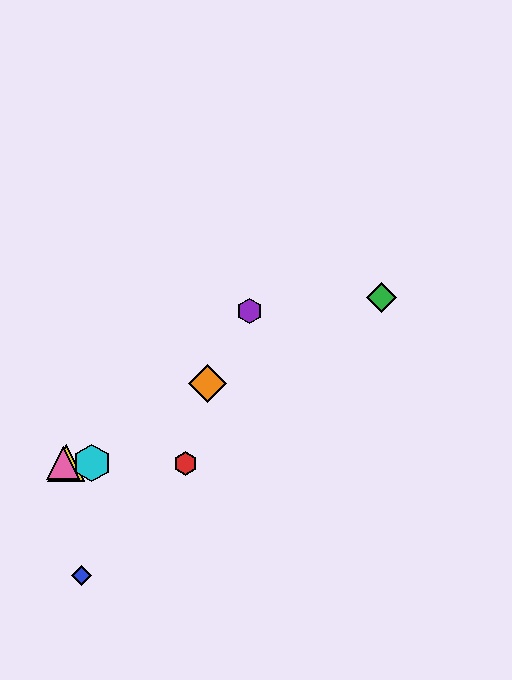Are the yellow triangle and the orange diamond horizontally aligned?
No, the yellow triangle is at y≈463 and the orange diamond is at y≈383.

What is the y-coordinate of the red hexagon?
The red hexagon is at y≈463.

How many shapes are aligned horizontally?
4 shapes (the red hexagon, the yellow triangle, the cyan hexagon, the pink triangle) are aligned horizontally.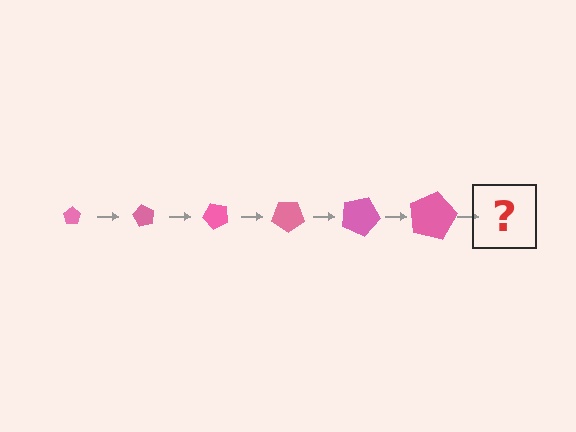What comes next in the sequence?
The next element should be a pentagon, larger than the previous one and rotated 360 degrees from the start.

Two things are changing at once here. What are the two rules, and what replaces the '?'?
The two rules are that the pentagon grows larger each step and it rotates 60 degrees each step. The '?' should be a pentagon, larger than the previous one and rotated 360 degrees from the start.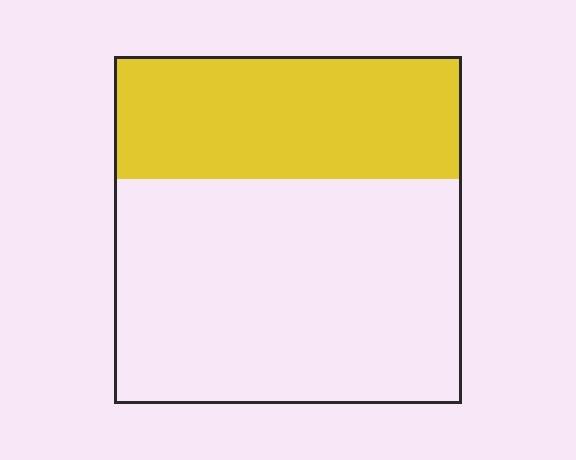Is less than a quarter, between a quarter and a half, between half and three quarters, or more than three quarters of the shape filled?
Between a quarter and a half.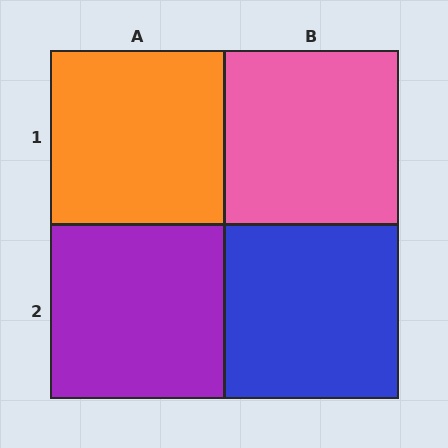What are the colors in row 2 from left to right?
Purple, blue.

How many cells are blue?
1 cell is blue.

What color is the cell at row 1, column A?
Orange.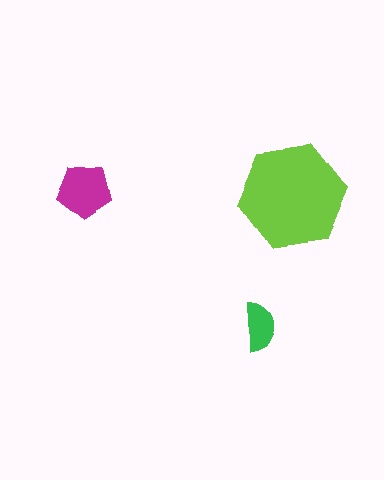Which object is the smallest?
The green semicircle.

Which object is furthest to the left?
The magenta pentagon is leftmost.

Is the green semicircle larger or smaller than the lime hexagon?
Smaller.